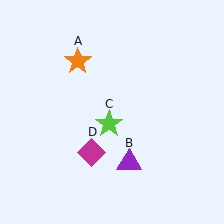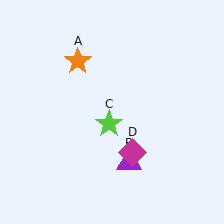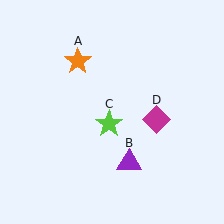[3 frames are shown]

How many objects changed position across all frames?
1 object changed position: magenta diamond (object D).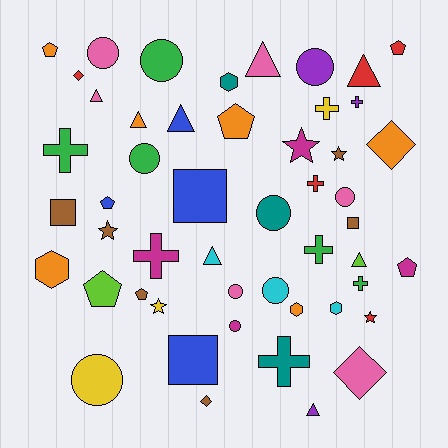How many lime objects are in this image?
There are 2 lime objects.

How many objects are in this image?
There are 50 objects.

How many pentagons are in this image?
There are 7 pentagons.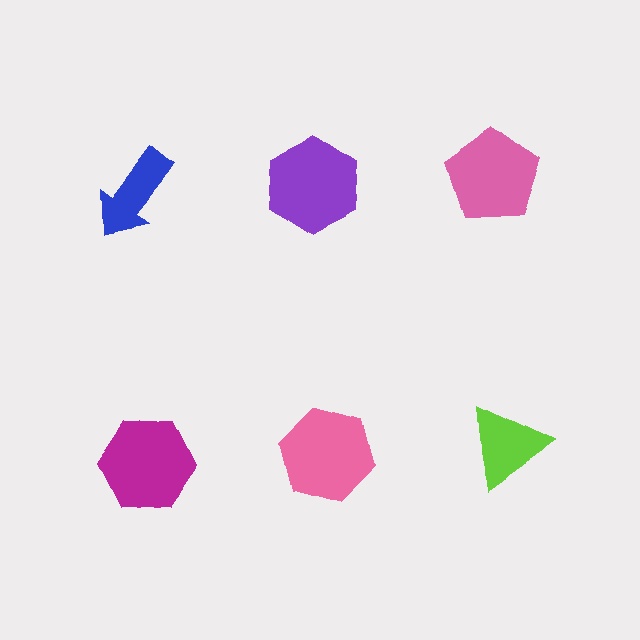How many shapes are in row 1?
3 shapes.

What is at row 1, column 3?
A pink pentagon.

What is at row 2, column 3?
A lime triangle.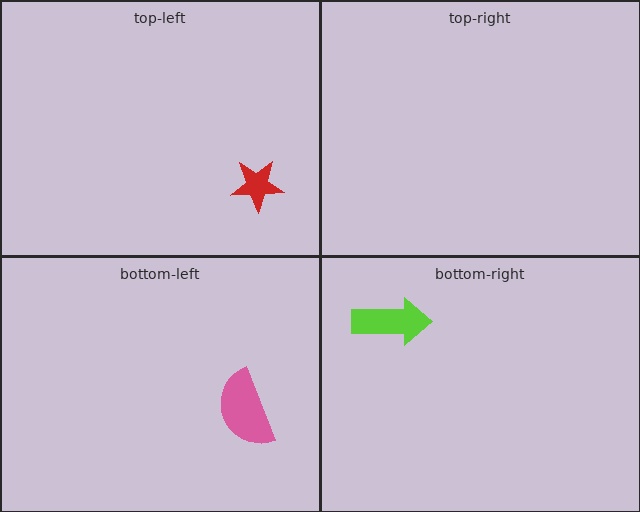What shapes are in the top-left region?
The red star.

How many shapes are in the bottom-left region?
1.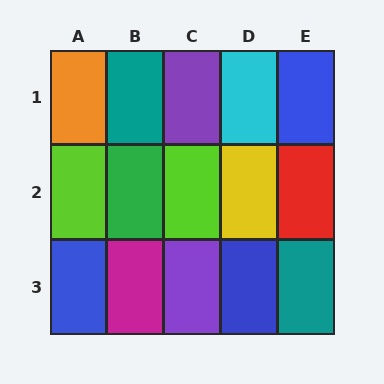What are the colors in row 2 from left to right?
Lime, green, lime, yellow, red.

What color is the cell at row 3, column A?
Blue.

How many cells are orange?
1 cell is orange.